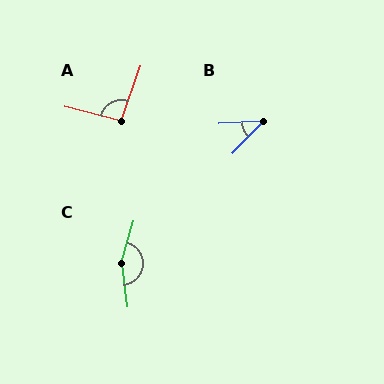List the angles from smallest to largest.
B (44°), A (95°), C (157°).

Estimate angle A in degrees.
Approximately 95 degrees.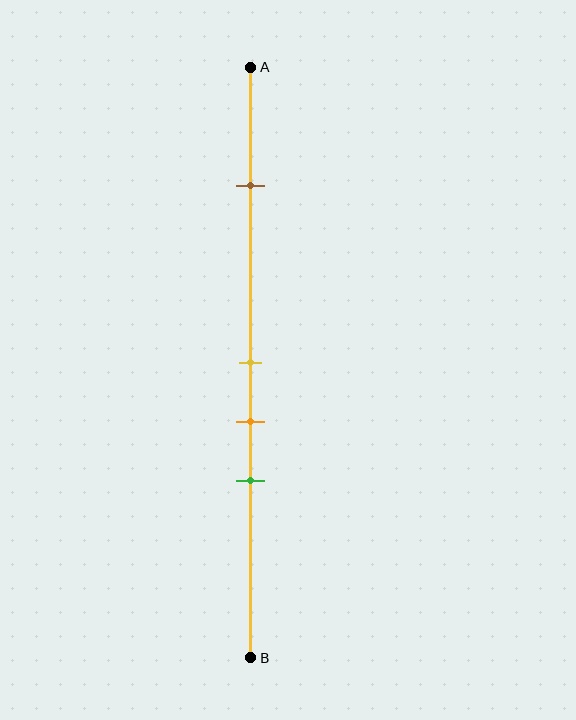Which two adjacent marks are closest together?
The yellow and orange marks are the closest adjacent pair.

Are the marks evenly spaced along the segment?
No, the marks are not evenly spaced.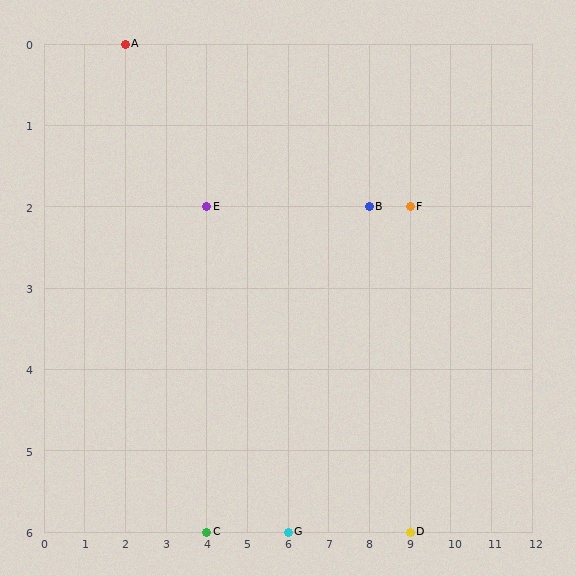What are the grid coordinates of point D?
Point D is at grid coordinates (9, 6).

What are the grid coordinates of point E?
Point E is at grid coordinates (4, 2).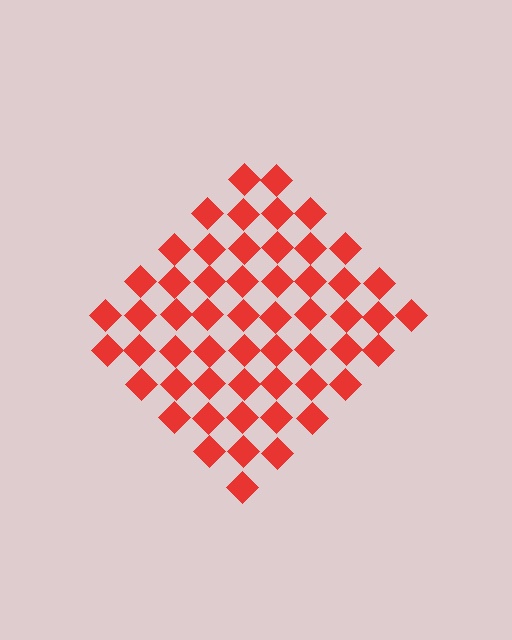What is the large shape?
The large shape is a diamond.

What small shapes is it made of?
It is made of small diamonds.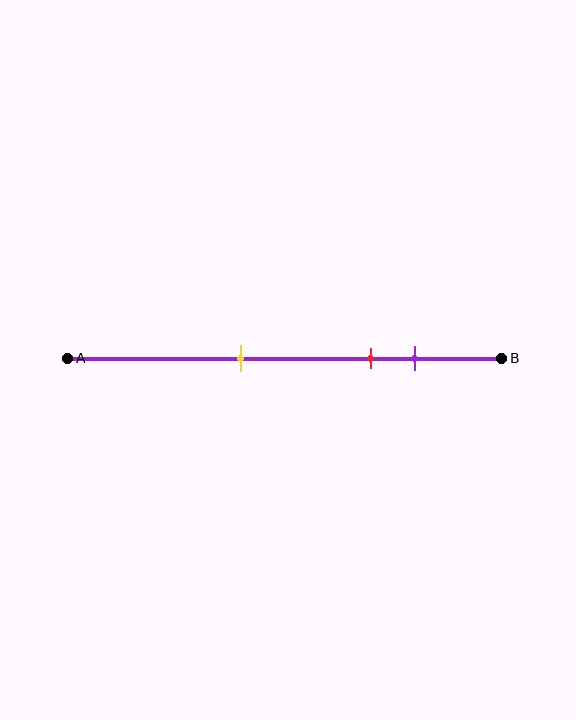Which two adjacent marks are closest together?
The red and purple marks are the closest adjacent pair.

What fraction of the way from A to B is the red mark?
The red mark is approximately 70% (0.7) of the way from A to B.